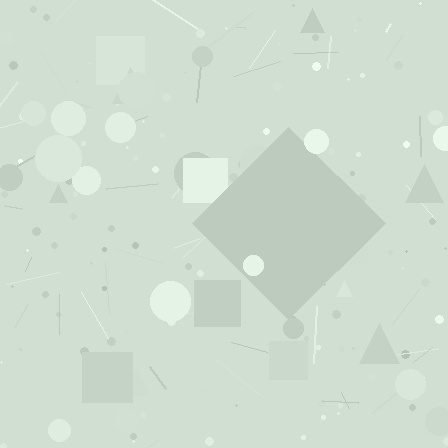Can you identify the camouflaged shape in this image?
The camouflaged shape is a diamond.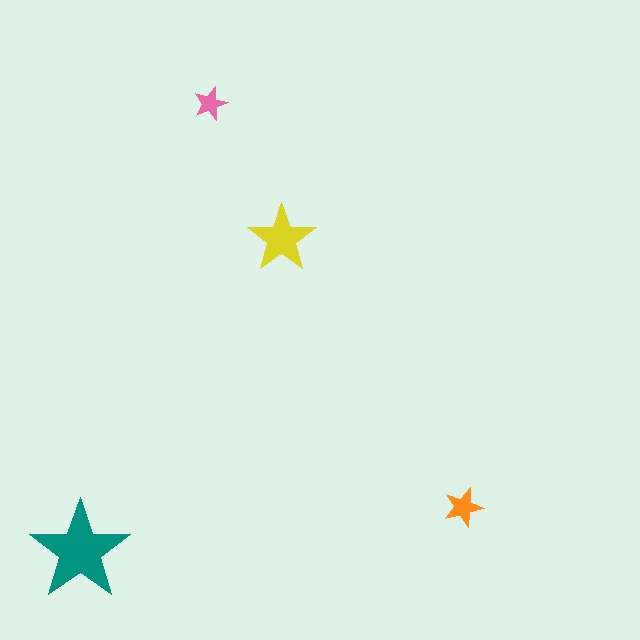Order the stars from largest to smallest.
the teal one, the yellow one, the orange one, the pink one.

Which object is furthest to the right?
The orange star is rightmost.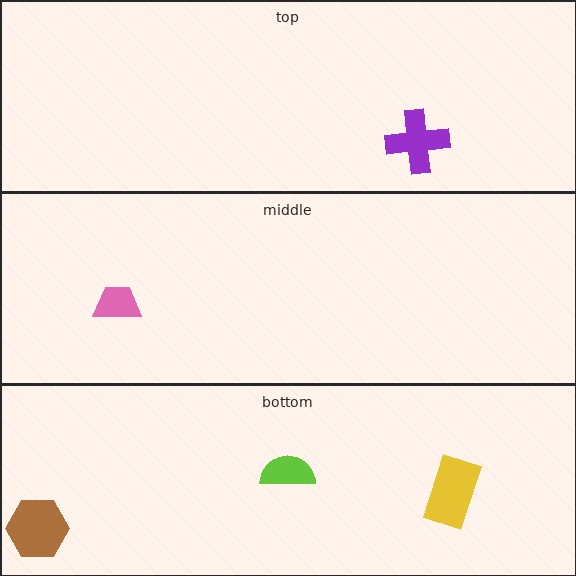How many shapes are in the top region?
1.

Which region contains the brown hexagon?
The bottom region.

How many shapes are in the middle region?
1.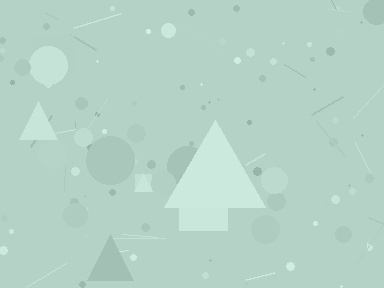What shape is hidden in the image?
A triangle is hidden in the image.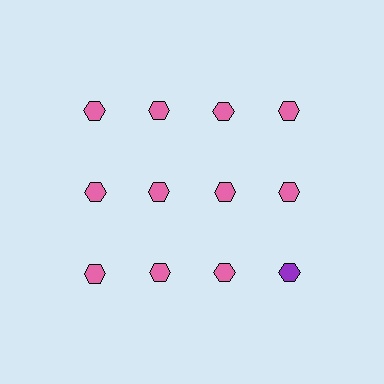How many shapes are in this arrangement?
There are 12 shapes arranged in a grid pattern.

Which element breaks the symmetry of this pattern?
The purple hexagon in the third row, second from right column breaks the symmetry. All other shapes are pink hexagons.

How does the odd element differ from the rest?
It has a different color: purple instead of pink.